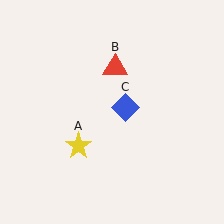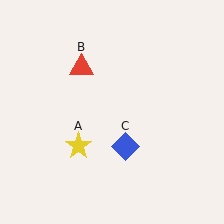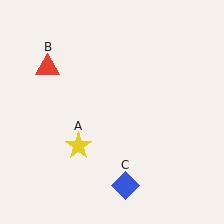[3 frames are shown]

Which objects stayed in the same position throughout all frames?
Yellow star (object A) remained stationary.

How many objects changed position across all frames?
2 objects changed position: red triangle (object B), blue diamond (object C).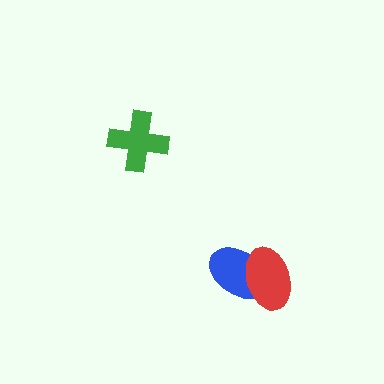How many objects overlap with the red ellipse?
1 object overlaps with the red ellipse.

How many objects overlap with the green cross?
0 objects overlap with the green cross.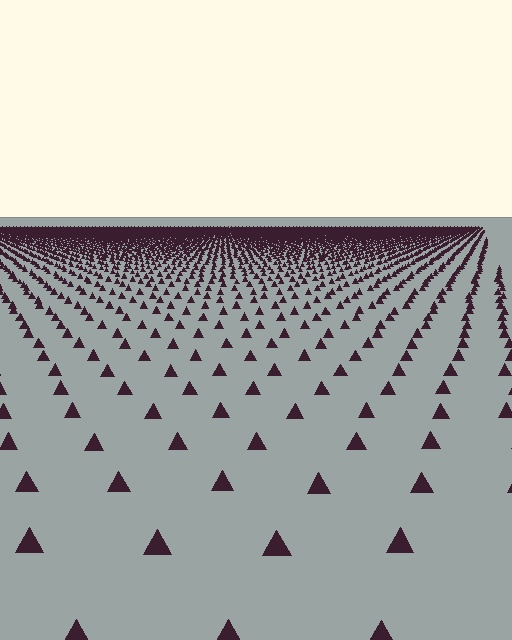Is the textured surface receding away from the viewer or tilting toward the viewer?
The surface is receding away from the viewer. Texture elements get smaller and denser toward the top.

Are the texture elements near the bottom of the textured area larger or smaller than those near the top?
Larger. Near the bottom, elements are closer to the viewer and appear at a bigger on-screen size.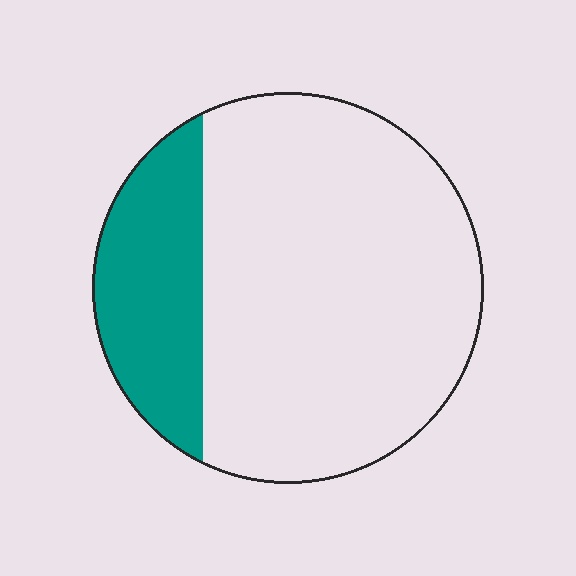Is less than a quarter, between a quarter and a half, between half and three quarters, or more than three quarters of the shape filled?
Less than a quarter.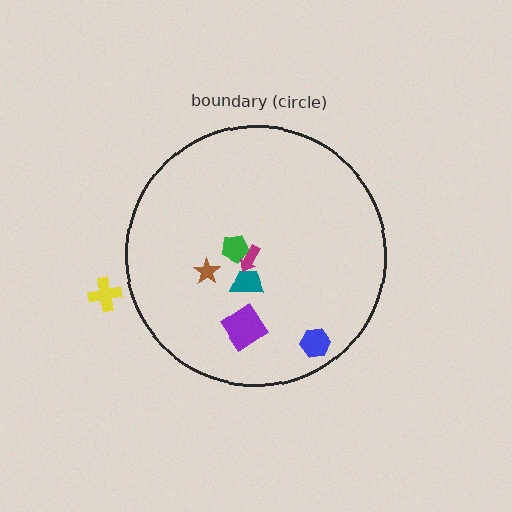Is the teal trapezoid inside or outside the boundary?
Inside.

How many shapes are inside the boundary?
6 inside, 1 outside.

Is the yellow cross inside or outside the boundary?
Outside.